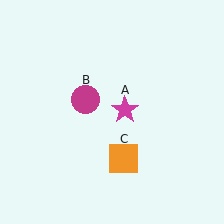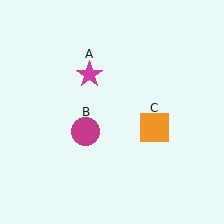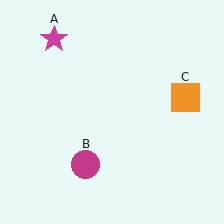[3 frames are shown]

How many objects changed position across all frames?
3 objects changed position: magenta star (object A), magenta circle (object B), orange square (object C).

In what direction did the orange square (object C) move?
The orange square (object C) moved up and to the right.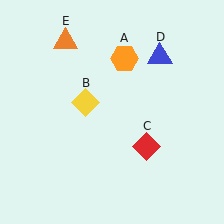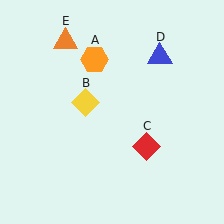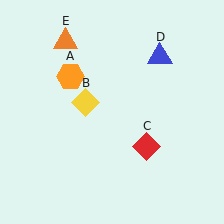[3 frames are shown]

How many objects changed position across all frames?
1 object changed position: orange hexagon (object A).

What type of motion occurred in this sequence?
The orange hexagon (object A) rotated counterclockwise around the center of the scene.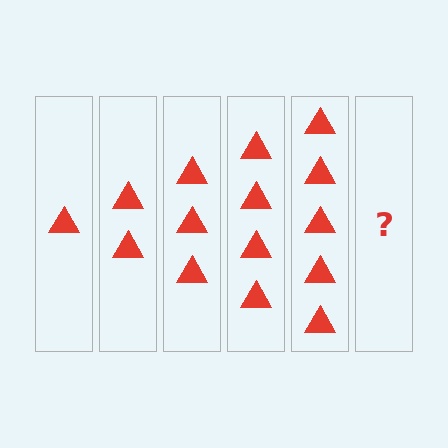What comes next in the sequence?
The next element should be 6 triangles.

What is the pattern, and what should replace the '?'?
The pattern is that each step adds one more triangle. The '?' should be 6 triangles.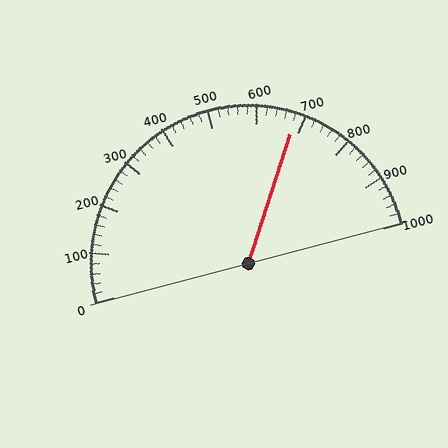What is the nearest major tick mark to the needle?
The nearest major tick mark is 700.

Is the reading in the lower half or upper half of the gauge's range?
The reading is in the upper half of the range (0 to 1000).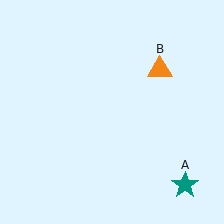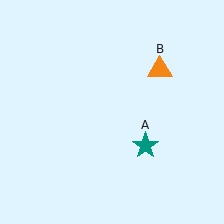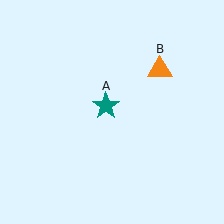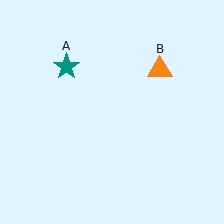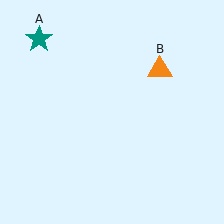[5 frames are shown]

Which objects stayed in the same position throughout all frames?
Orange triangle (object B) remained stationary.